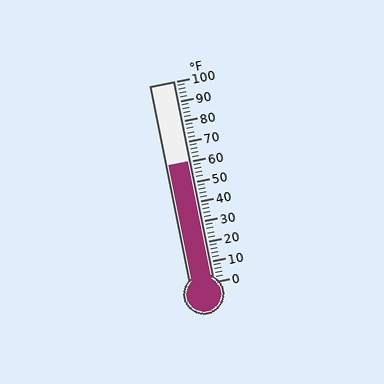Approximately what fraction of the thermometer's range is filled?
The thermometer is filled to approximately 60% of its range.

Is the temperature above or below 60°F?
The temperature is at 60°F.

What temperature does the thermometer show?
The thermometer shows approximately 60°F.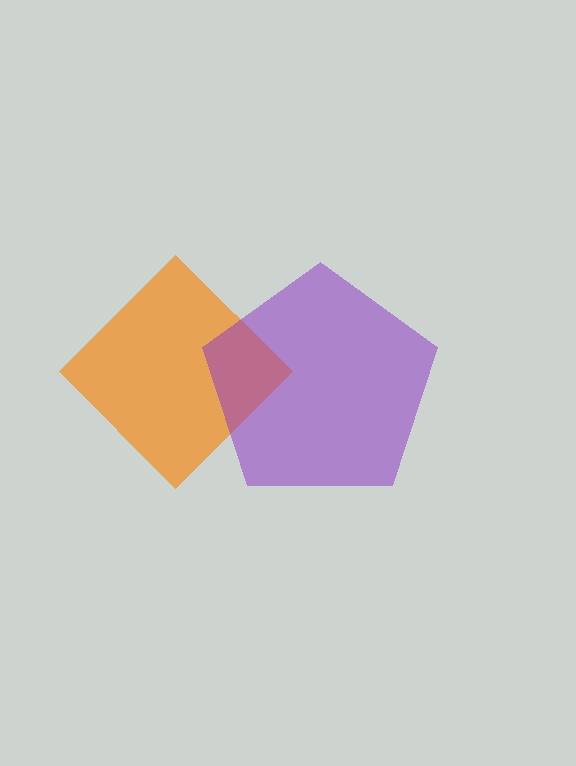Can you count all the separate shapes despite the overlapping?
Yes, there are 2 separate shapes.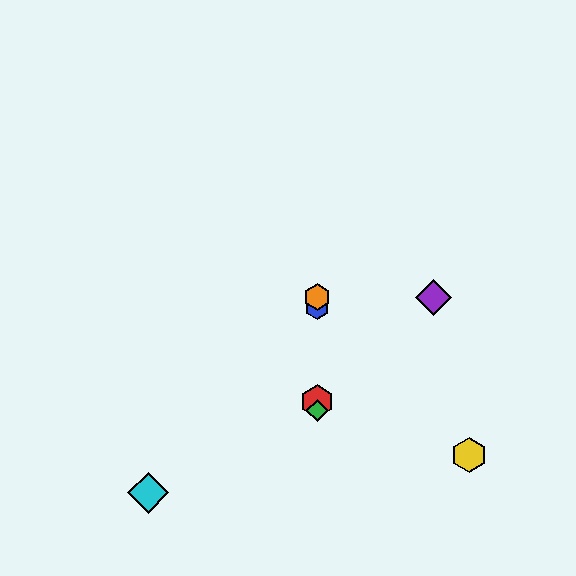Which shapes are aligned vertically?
The red hexagon, the blue hexagon, the green diamond, the orange hexagon are aligned vertically.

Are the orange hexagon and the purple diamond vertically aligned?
No, the orange hexagon is at x≈317 and the purple diamond is at x≈433.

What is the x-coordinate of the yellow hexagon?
The yellow hexagon is at x≈469.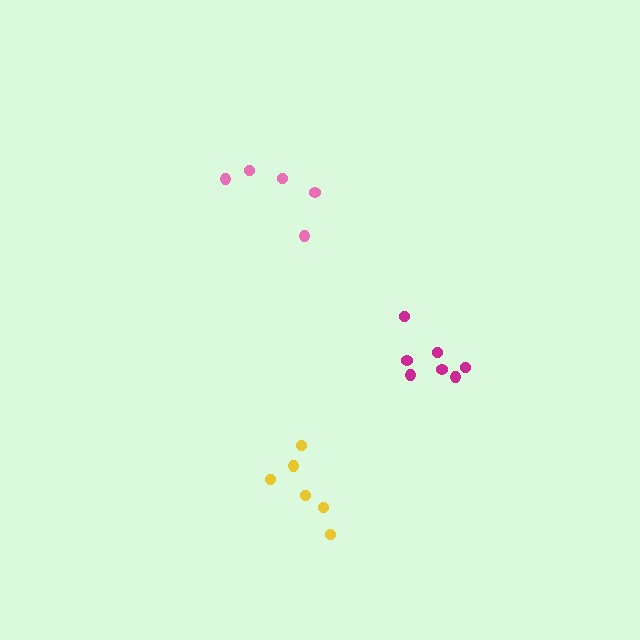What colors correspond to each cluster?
The clusters are colored: magenta, pink, yellow.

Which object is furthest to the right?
The magenta cluster is rightmost.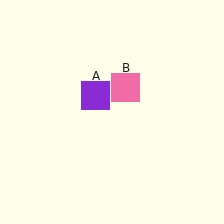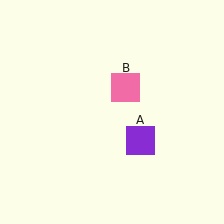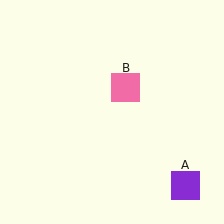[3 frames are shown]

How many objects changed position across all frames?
1 object changed position: purple square (object A).